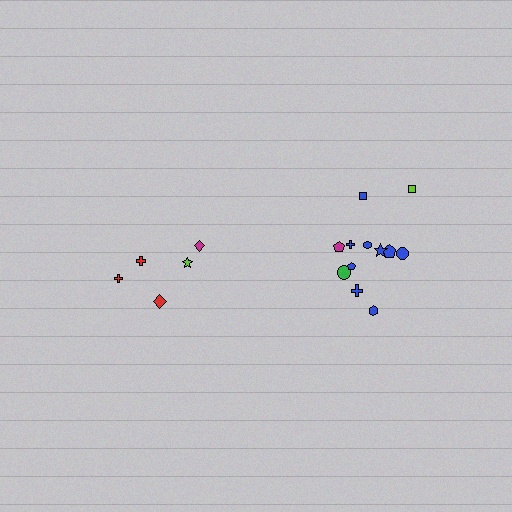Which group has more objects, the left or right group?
The right group.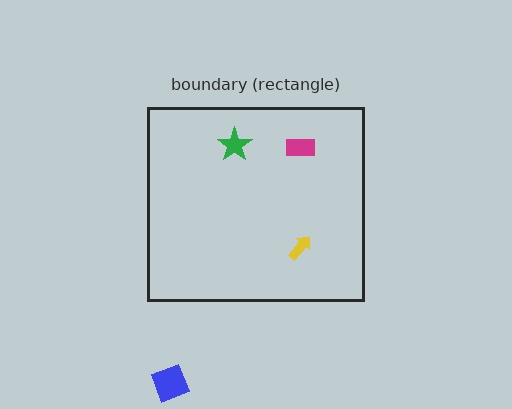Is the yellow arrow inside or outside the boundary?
Inside.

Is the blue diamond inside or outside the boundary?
Outside.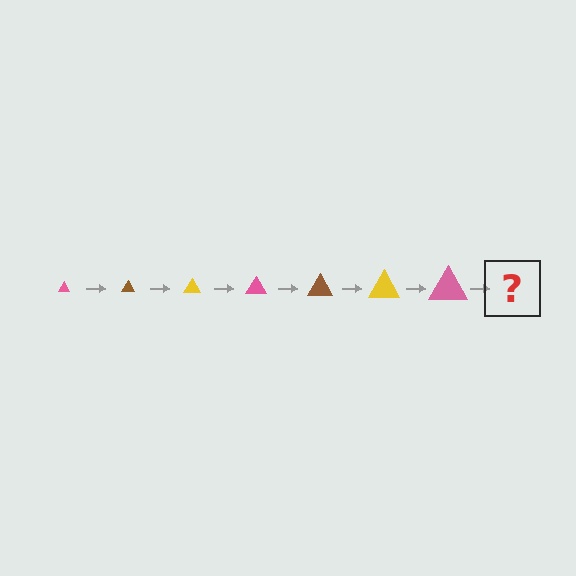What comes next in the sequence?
The next element should be a brown triangle, larger than the previous one.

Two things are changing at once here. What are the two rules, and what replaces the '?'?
The two rules are that the triangle grows larger each step and the color cycles through pink, brown, and yellow. The '?' should be a brown triangle, larger than the previous one.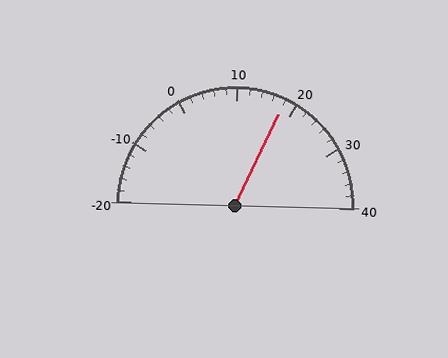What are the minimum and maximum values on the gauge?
The gauge ranges from -20 to 40.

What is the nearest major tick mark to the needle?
The nearest major tick mark is 20.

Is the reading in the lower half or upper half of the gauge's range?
The reading is in the upper half of the range (-20 to 40).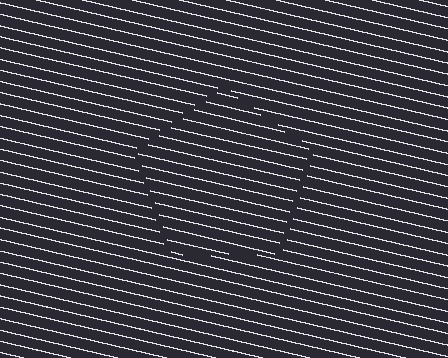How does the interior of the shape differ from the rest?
The interior of the shape contains the same grating, shifted by half a period — the contour is defined by the phase discontinuity where line-ends from the inner and outer gratings abut.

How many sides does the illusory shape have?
5 sides — the line-ends trace a pentagon.